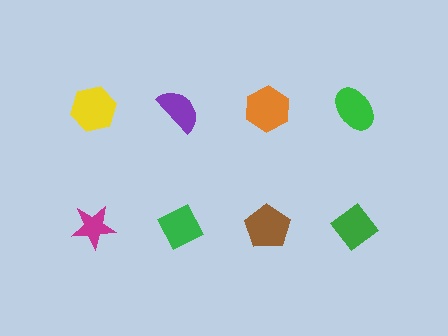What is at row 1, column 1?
A yellow hexagon.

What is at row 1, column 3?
An orange hexagon.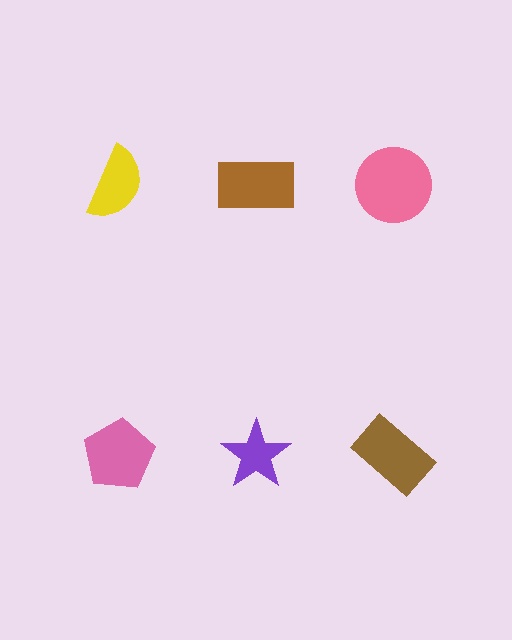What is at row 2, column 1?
A pink pentagon.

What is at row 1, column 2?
A brown rectangle.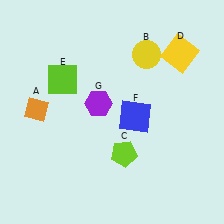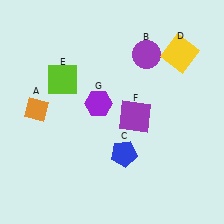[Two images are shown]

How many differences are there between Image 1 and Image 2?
There are 3 differences between the two images.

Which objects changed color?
B changed from yellow to purple. C changed from lime to blue. F changed from blue to purple.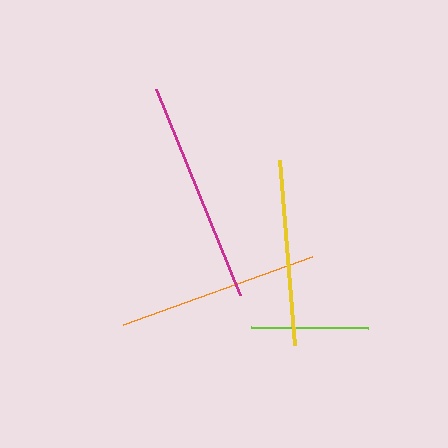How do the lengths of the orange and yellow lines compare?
The orange and yellow lines are approximately the same length.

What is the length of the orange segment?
The orange segment is approximately 201 pixels long.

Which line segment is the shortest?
The lime line is the shortest at approximately 117 pixels.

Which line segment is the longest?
The magenta line is the longest at approximately 222 pixels.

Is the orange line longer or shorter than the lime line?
The orange line is longer than the lime line.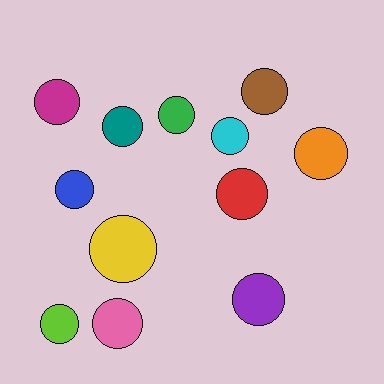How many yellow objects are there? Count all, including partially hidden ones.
There is 1 yellow object.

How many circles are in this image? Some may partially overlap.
There are 12 circles.